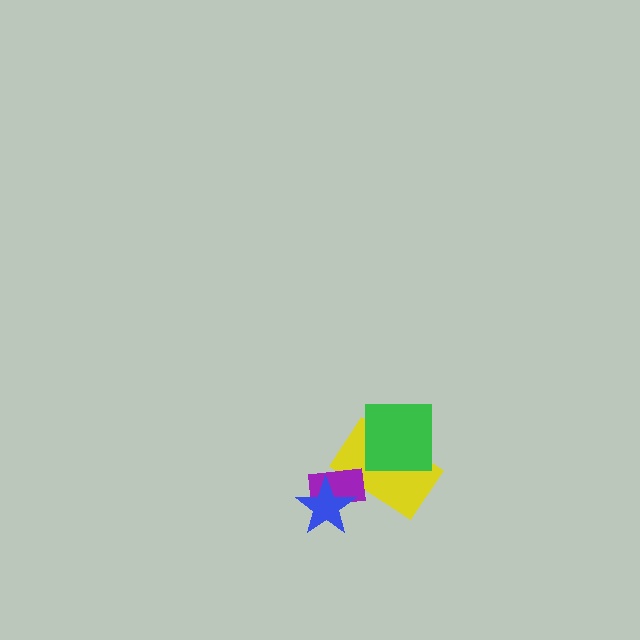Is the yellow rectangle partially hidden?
Yes, it is partially covered by another shape.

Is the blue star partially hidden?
No, no other shape covers it.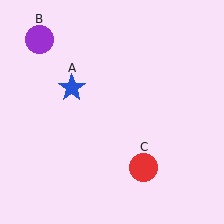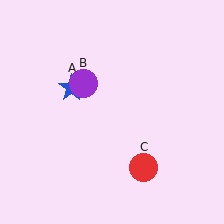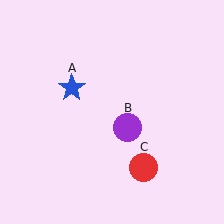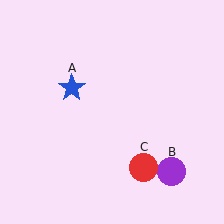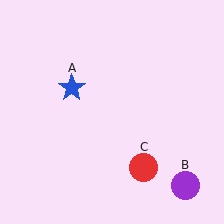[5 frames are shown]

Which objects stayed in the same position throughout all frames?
Blue star (object A) and red circle (object C) remained stationary.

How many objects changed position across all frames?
1 object changed position: purple circle (object B).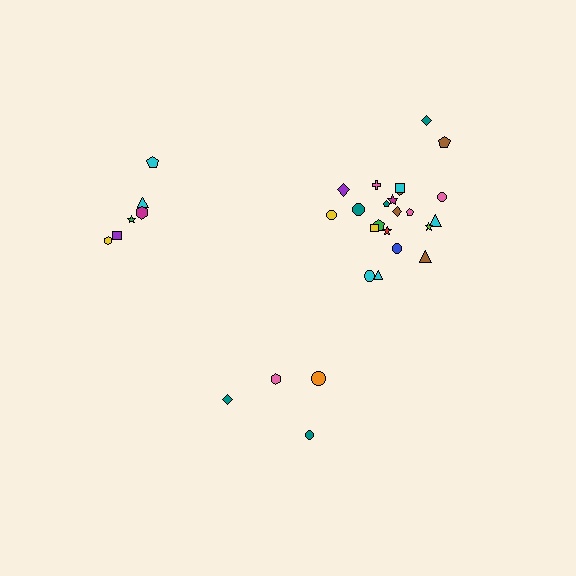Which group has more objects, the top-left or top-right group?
The top-right group.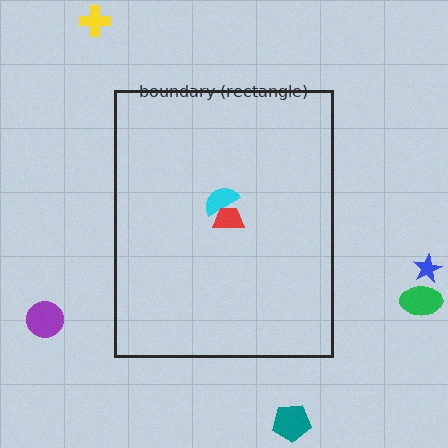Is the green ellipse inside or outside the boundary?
Outside.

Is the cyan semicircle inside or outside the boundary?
Inside.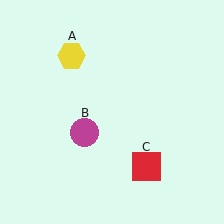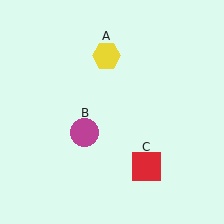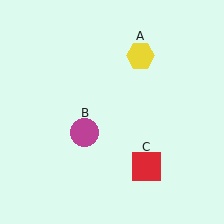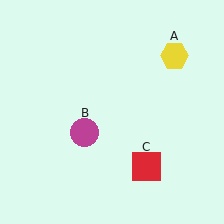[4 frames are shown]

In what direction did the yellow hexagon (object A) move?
The yellow hexagon (object A) moved right.